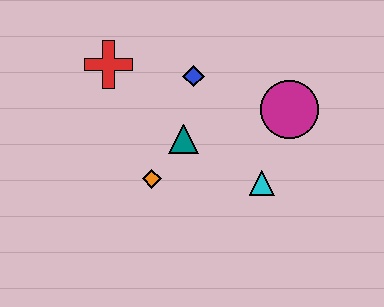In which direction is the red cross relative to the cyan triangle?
The red cross is to the left of the cyan triangle.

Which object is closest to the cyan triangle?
The magenta circle is closest to the cyan triangle.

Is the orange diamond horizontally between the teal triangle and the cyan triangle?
No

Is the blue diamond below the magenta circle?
No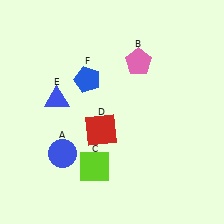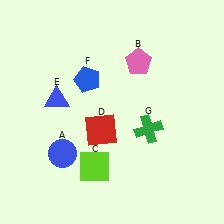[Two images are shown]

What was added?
A green cross (G) was added in Image 2.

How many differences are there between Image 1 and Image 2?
There is 1 difference between the two images.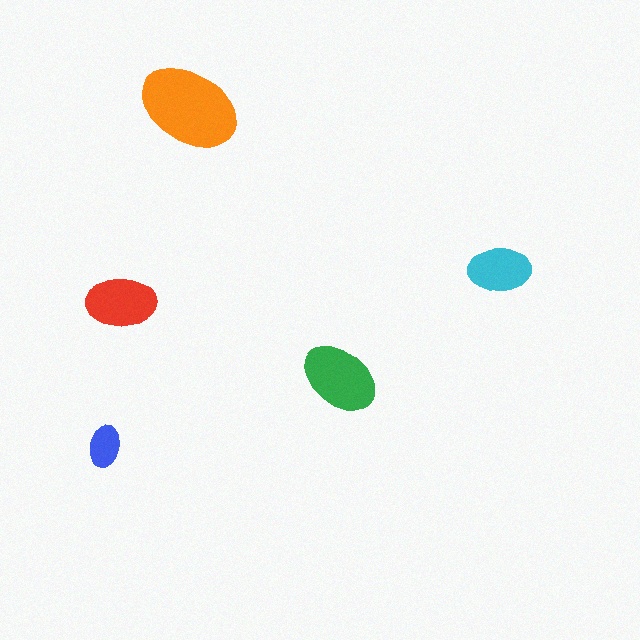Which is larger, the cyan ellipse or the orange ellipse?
The orange one.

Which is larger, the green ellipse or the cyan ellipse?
The green one.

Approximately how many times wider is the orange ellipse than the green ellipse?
About 1.5 times wider.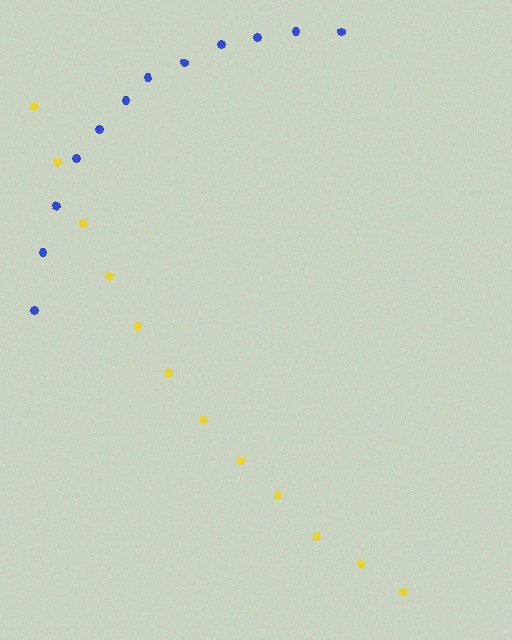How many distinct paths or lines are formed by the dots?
There are 2 distinct paths.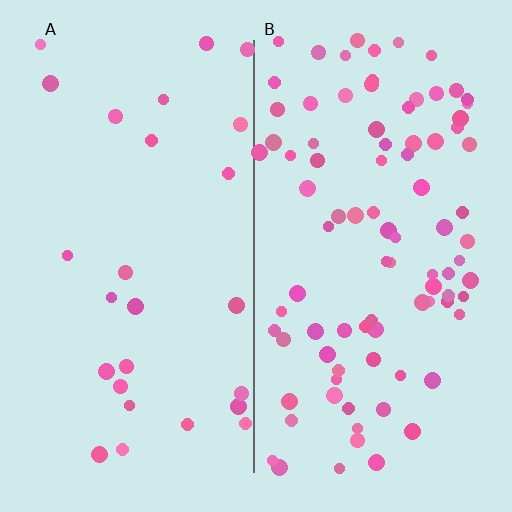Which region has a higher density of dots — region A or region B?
B (the right).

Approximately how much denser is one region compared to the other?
Approximately 3.4× — region B over region A.